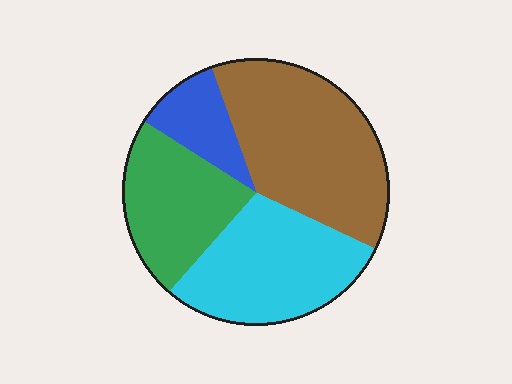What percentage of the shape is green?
Green takes up about one quarter (1/4) of the shape.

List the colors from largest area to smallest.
From largest to smallest: brown, cyan, green, blue.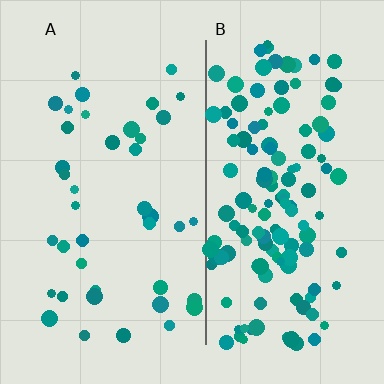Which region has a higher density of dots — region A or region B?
B (the right).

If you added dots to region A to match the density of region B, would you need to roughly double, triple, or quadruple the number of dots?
Approximately triple.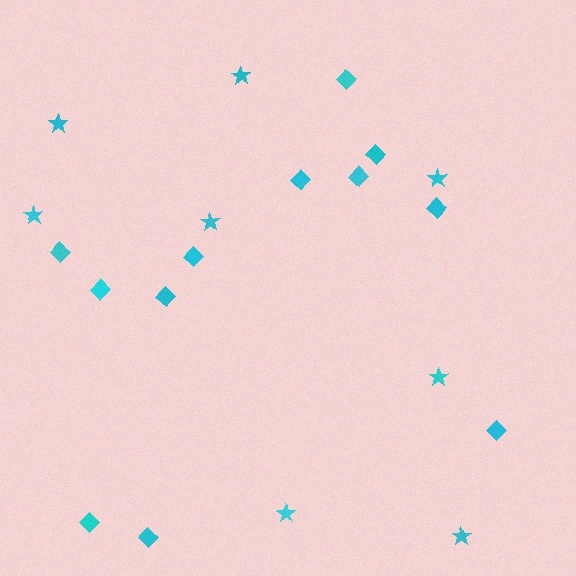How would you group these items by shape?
There are 2 groups: one group of diamonds (12) and one group of stars (8).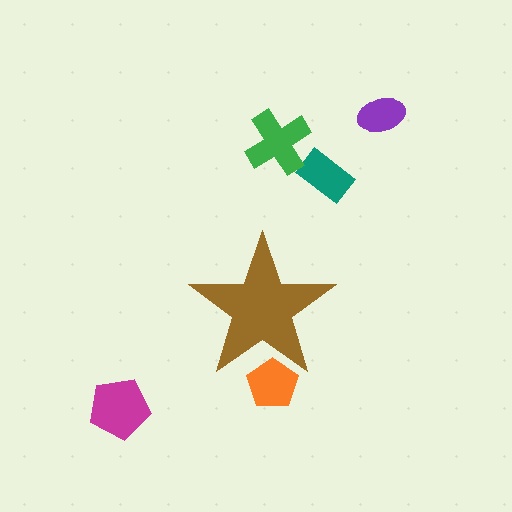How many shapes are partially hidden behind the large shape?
1 shape is partially hidden.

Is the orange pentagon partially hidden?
Yes, the orange pentagon is partially hidden behind the brown star.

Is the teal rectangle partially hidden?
No, the teal rectangle is fully visible.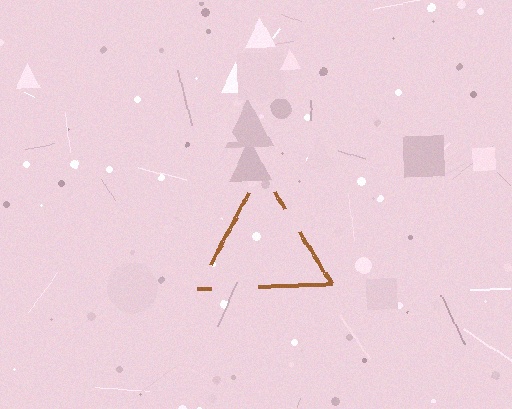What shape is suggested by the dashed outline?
The dashed outline suggests a triangle.